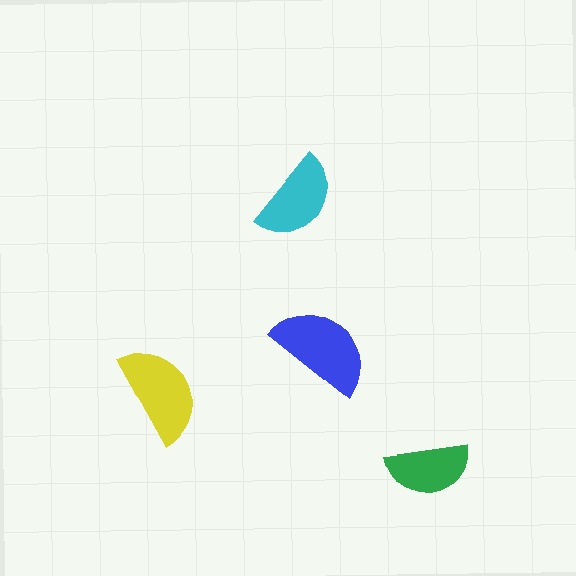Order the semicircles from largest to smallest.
the blue one, the yellow one, the cyan one, the green one.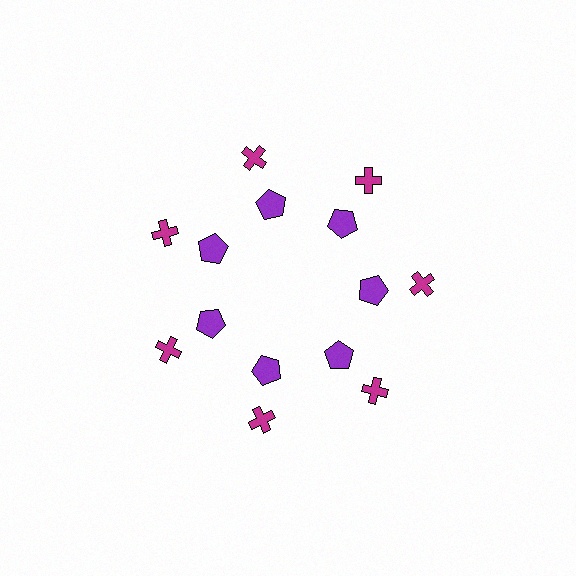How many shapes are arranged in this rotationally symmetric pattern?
There are 14 shapes, arranged in 7 groups of 2.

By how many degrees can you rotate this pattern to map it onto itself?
The pattern maps onto itself every 51 degrees of rotation.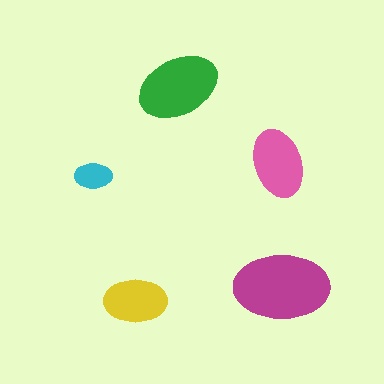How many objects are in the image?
There are 5 objects in the image.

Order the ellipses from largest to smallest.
the magenta one, the green one, the pink one, the yellow one, the cyan one.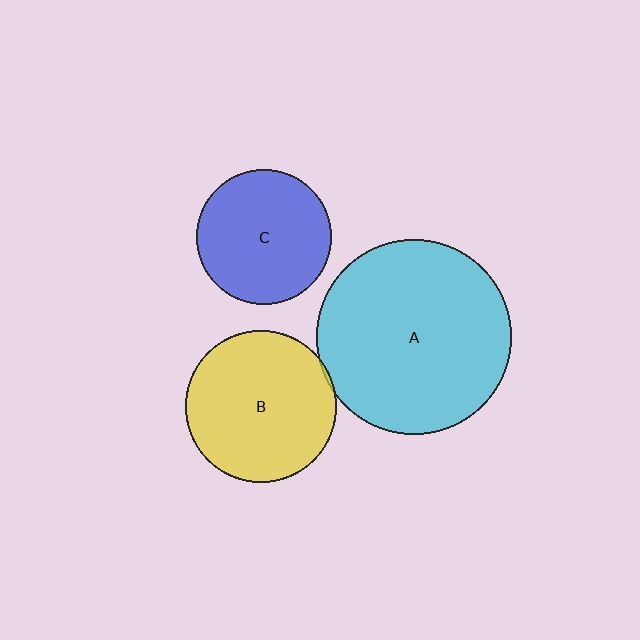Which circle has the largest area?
Circle A (cyan).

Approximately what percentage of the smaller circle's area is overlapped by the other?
Approximately 5%.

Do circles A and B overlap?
Yes.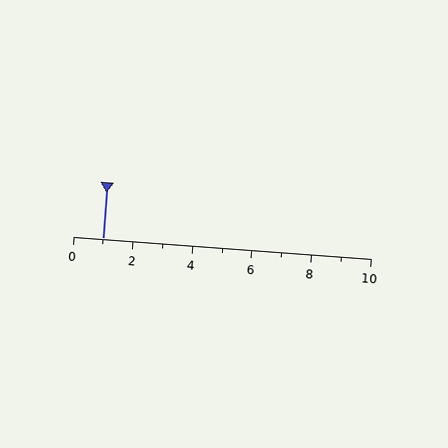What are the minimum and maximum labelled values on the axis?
The axis runs from 0 to 10.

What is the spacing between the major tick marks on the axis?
The major ticks are spaced 2 apart.